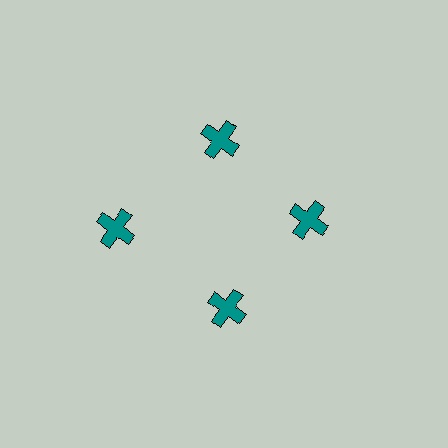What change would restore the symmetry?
The symmetry would be restored by moving it inward, back onto the ring so that all 4 crosses sit at equal angles and equal distance from the center.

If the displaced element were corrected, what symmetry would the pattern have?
It would have 4-fold rotational symmetry — the pattern would map onto itself every 90 degrees.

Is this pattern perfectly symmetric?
No. The 4 teal crosses are arranged in a ring, but one element near the 9 o'clock position is pushed outward from the center, breaking the 4-fold rotational symmetry.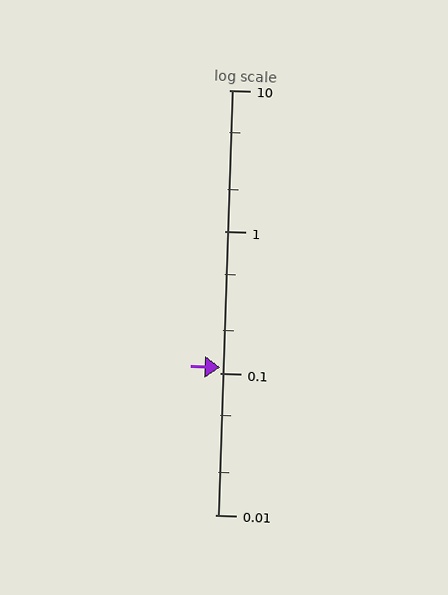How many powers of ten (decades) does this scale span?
The scale spans 3 decades, from 0.01 to 10.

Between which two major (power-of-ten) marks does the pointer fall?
The pointer is between 0.1 and 1.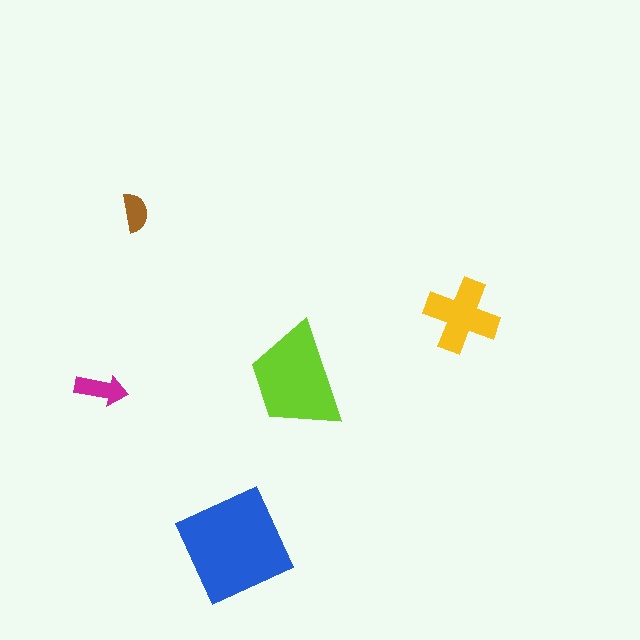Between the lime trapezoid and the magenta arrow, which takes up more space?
The lime trapezoid.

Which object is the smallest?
The brown semicircle.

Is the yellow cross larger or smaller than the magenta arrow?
Larger.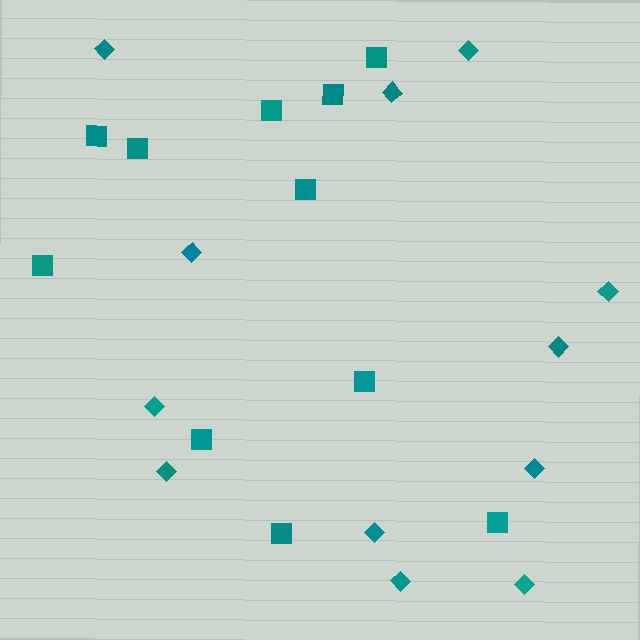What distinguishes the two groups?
There are 2 groups: one group of squares (11) and one group of diamonds (12).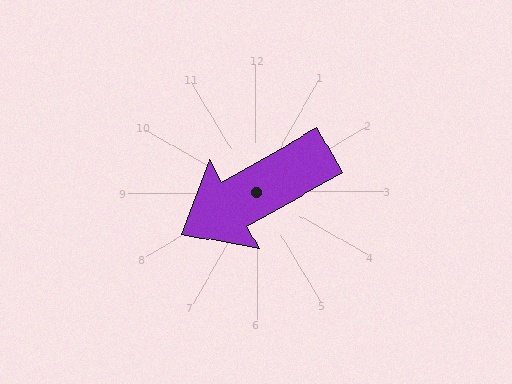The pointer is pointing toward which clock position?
Roughly 8 o'clock.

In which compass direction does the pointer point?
Southwest.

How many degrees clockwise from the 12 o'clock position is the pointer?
Approximately 241 degrees.